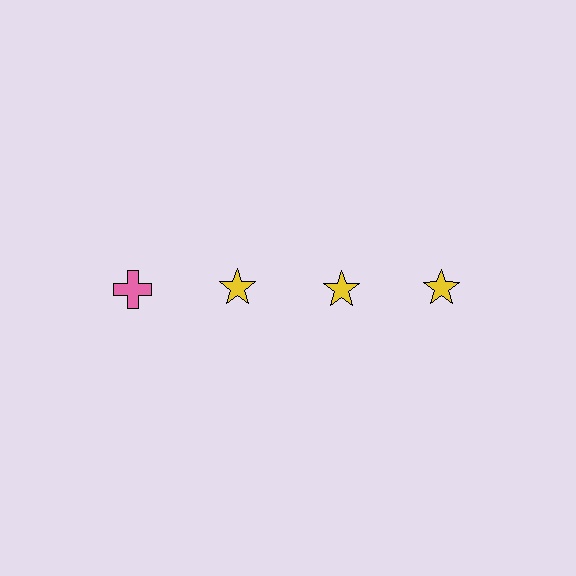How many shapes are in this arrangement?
There are 4 shapes arranged in a grid pattern.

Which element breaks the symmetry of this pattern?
The pink cross in the top row, leftmost column breaks the symmetry. All other shapes are yellow stars.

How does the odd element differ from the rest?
It differs in both color (pink instead of yellow) and shape (cross instead of star).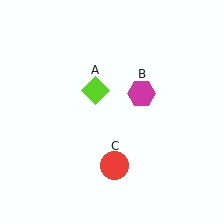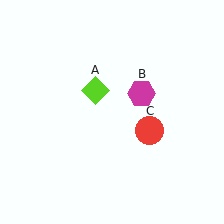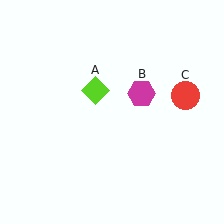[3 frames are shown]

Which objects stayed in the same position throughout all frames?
Lime diamond (object A) and magenta hexagon (object B) remained stationary.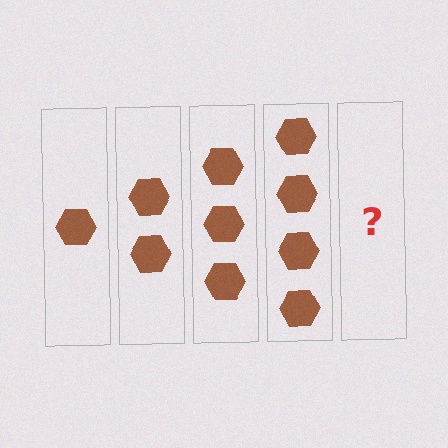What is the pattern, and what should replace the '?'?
The pattern is that each step adds one more hexagon. The '?' should be 5 hexagons.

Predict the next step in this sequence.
The next step is 5 hexagons.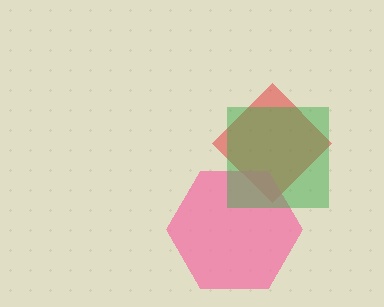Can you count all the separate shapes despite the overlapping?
Yes, there are 3 separate shapes.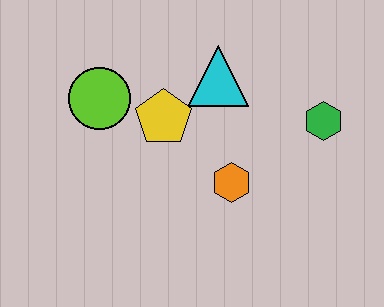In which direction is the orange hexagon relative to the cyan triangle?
The orange hexagon is below the cyan triangle.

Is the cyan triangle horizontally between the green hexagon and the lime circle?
Yes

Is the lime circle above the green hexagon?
Yes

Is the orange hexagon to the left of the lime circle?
No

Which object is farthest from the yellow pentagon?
The green hexagon is farthest from the yellow pentagon.